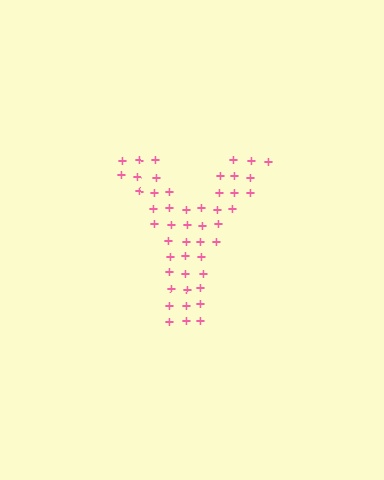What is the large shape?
The large shape is the letter Y.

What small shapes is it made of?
It is made of small plus signs.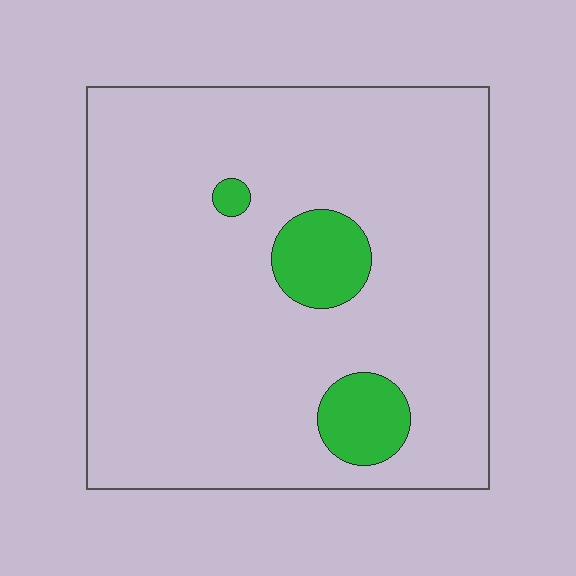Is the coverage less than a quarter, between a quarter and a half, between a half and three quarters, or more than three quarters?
Less than a quarter.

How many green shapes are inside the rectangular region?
3.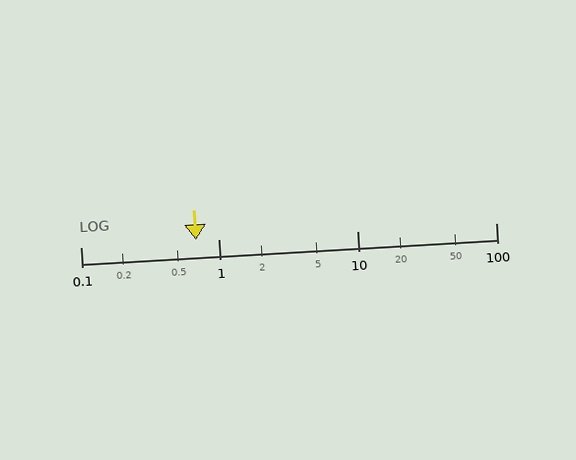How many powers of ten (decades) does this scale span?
The scale spans 3 decades, from 0.1 to 100.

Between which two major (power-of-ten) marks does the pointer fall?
The pointer is between 0.1 and 1.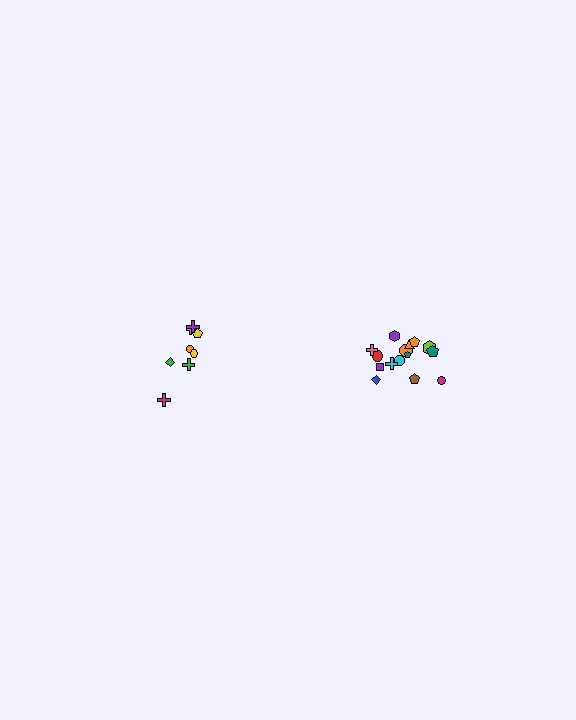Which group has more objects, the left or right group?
The right group.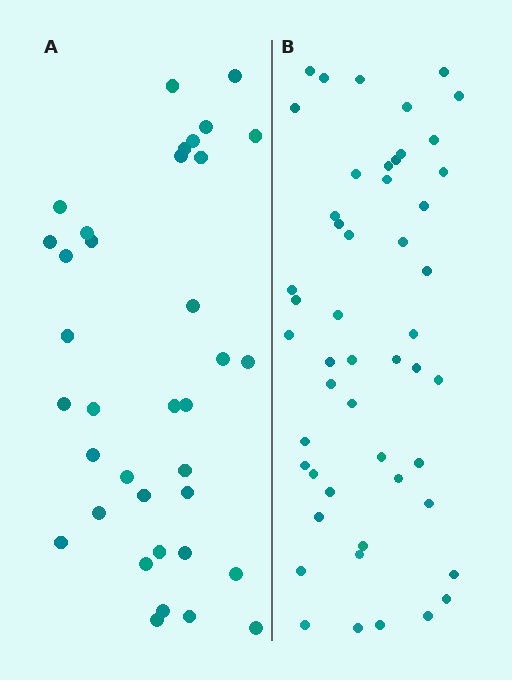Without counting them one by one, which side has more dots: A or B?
Region B (the right region) has more dots.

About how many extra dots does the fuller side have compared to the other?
Region B has approximately 15 more dots than region A.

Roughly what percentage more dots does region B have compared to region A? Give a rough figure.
About 40% more.